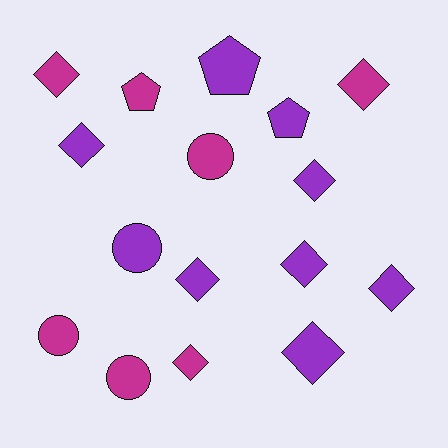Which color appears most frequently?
Purple, with 9 objects.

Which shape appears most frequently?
Diamond, with 9 objects.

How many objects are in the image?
There are 16 objects.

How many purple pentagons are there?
There are 2 purple pentagons.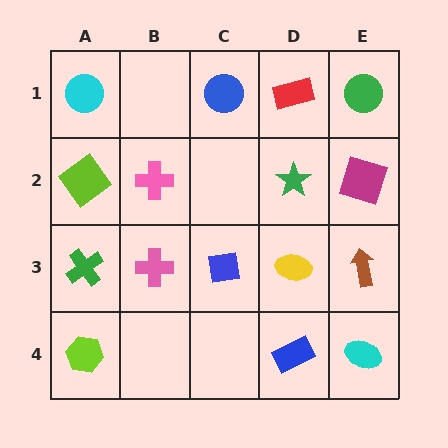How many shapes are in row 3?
5 shapes.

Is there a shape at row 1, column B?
No, that cell is empty.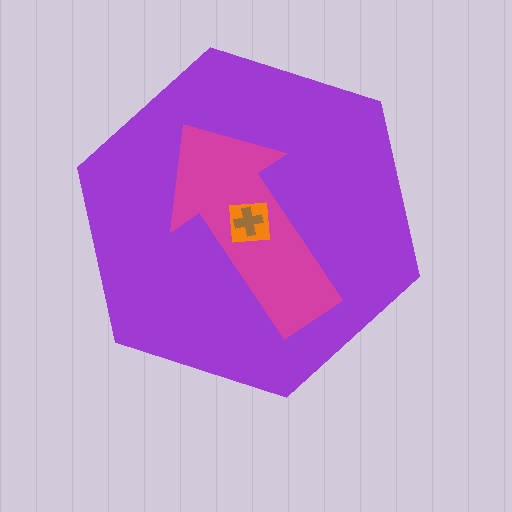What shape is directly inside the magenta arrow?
The orange square.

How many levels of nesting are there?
4.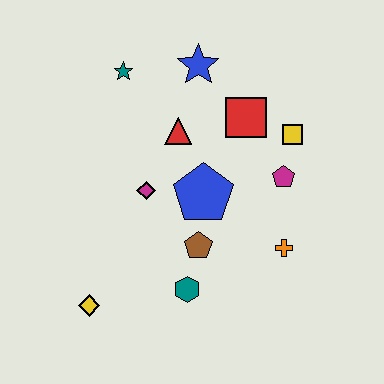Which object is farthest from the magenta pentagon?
The yellow diamond is farthest from the magenta pentagon.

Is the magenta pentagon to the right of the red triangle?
Yes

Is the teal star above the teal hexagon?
Yes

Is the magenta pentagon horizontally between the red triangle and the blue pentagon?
No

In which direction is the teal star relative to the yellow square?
The teal star is to the left of the yellow square.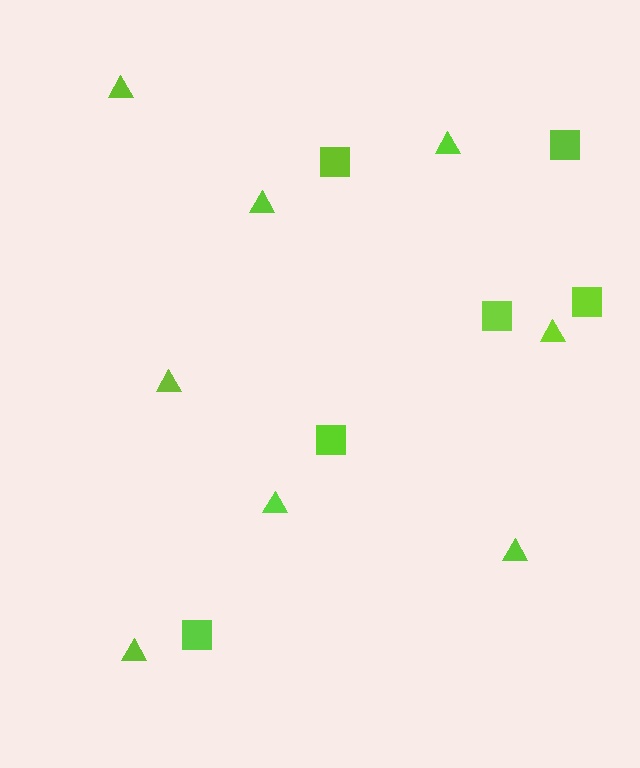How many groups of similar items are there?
There are 2 groups: one group of squares (6) and one group of triangles (8).